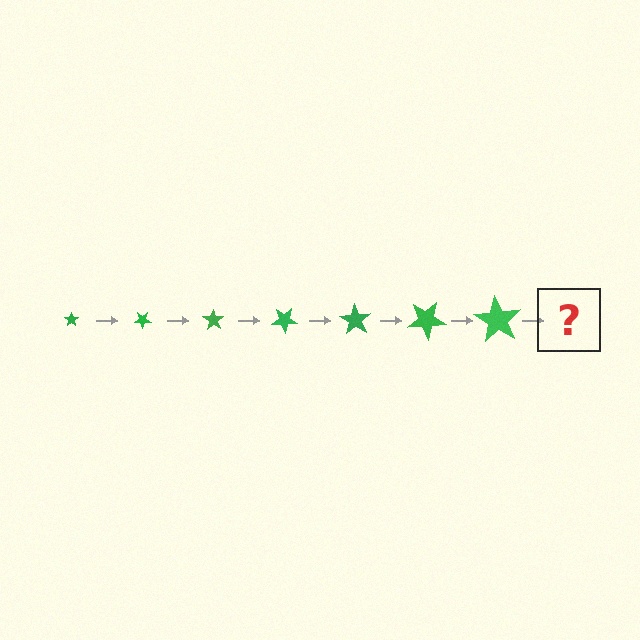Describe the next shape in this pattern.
It should be a star, larger than the previous one and rotated 245 degrees from the start.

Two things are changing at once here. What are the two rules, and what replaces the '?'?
The two rules are that the star grows larger each step and it rotates 35 degrees each step. The '?' should be a star, larger than the previous one and rotated 245 degrees from the start.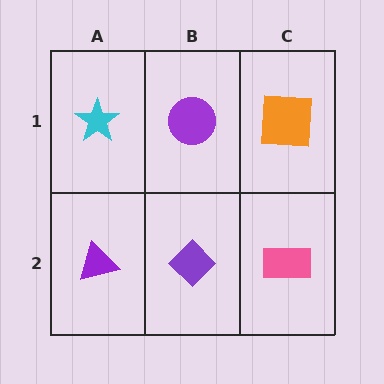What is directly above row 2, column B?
A purple circle.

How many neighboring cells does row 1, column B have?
3.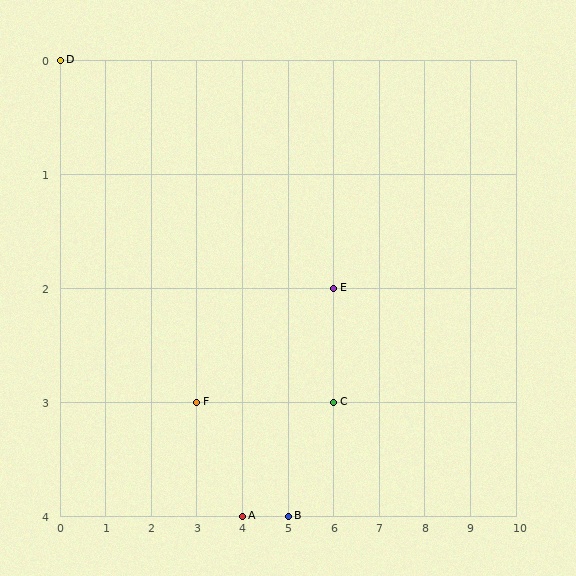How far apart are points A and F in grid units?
Points A and F are 1 column and 1 row apart (about 1.4 grid units diagonally).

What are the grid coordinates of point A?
Point A is at grid coordinates (4, 4).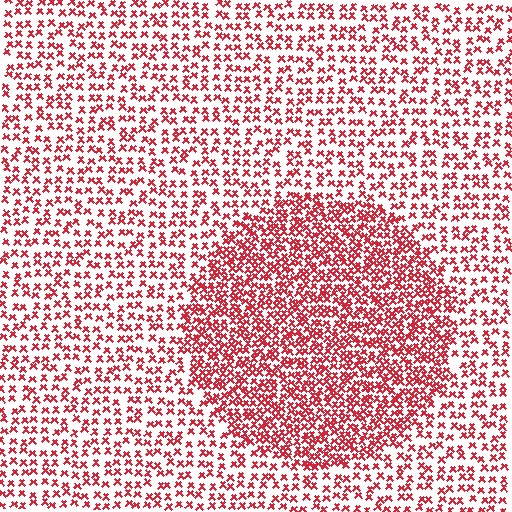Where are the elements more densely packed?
The elements are more densely packed inside the circle boundary.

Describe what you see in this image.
The image contains small red elements arranged at two different densities. A circle-shaped region is visible where the elements are more densely packed than the surrounding area.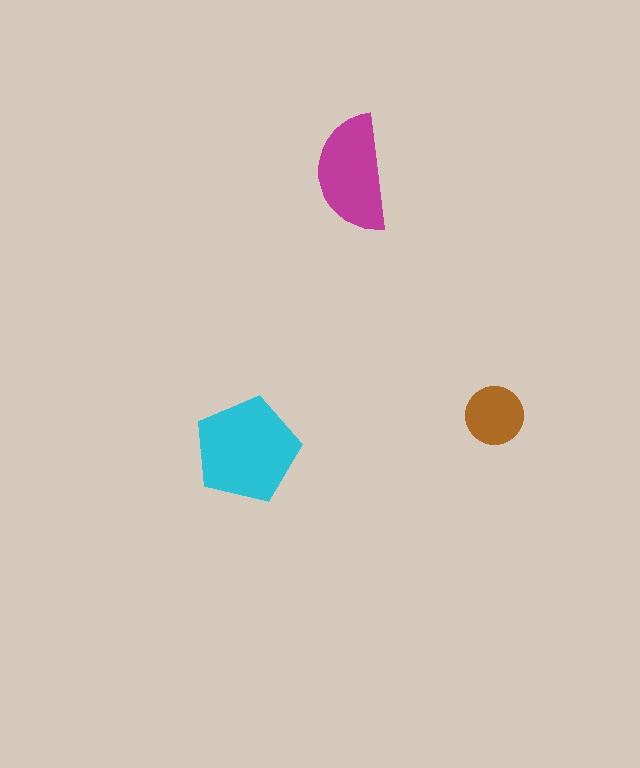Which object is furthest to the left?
The cyan pentagon is leftmost.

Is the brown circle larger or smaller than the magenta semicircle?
Smaller.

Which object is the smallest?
The brown circle.